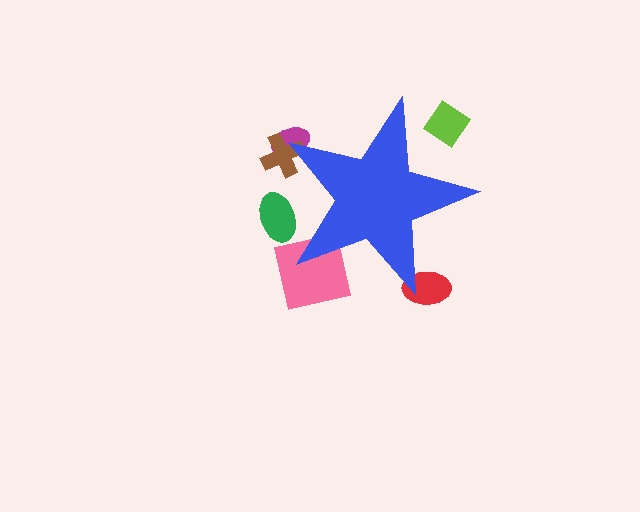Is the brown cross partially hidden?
Yes, the brown cross is partially hidden behind the blue star.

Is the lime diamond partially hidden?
Yes, the lime diamond is partially hidden behind the blue star.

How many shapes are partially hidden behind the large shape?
6 shapes are partially hidden.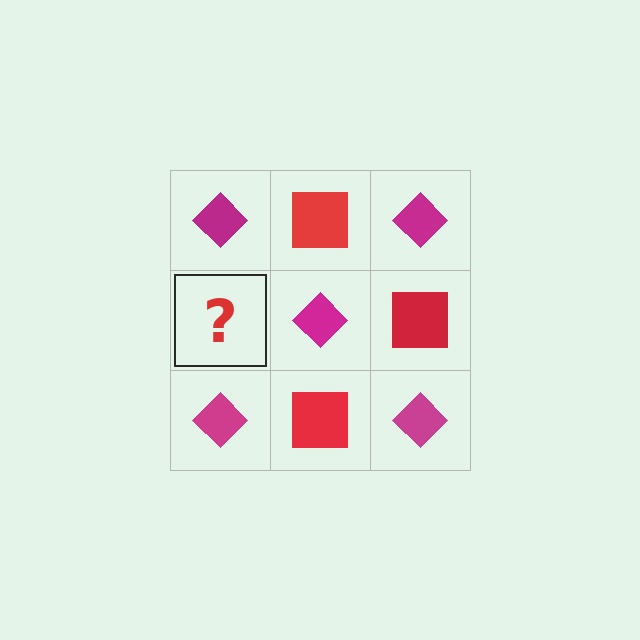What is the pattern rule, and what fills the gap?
The rule is that it alternates magenta diamond and red square in a checkerboard pattern. The gap should be filled with a red square.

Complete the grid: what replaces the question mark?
The question mark should be replaced with a red square.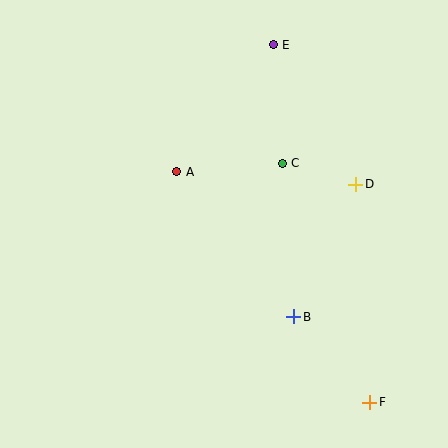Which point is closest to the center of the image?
Point A at (176, 172) is closest to the center.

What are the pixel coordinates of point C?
Point C is at (282, 163).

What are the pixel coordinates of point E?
Point E is at (273, 45).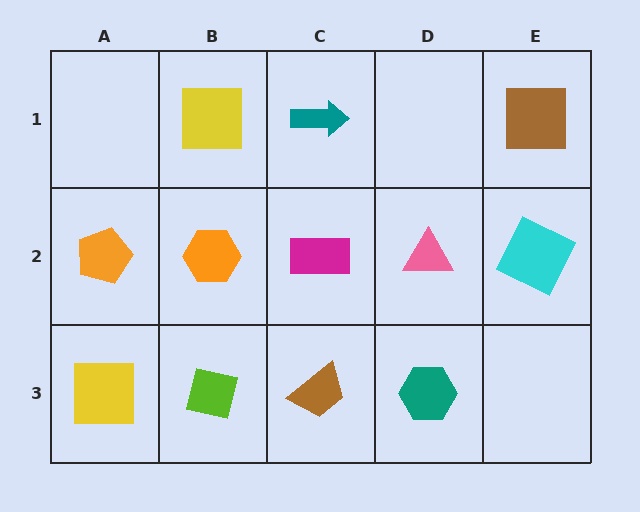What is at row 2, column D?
A pink triangle.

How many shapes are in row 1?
3 shapes.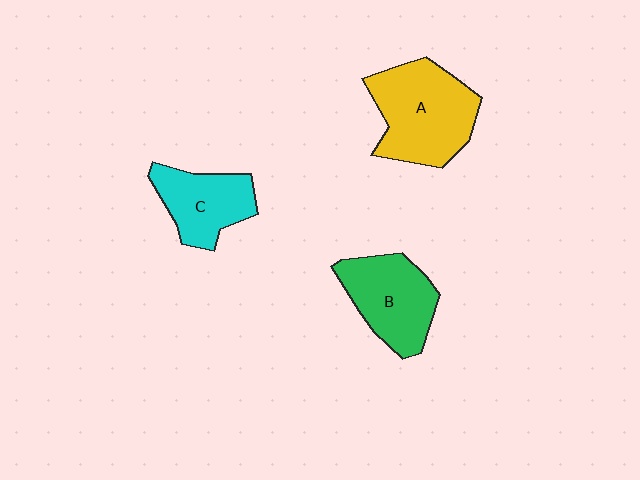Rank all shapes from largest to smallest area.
From largest to smallest: A (yellow), B (green), C (cyan).